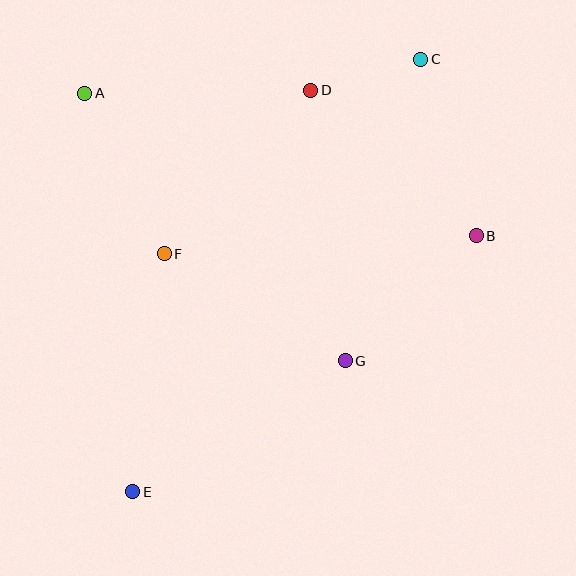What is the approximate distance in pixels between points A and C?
The distance between A and C is approximately 338 pixels.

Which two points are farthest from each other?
Points C and E are farthest from each other.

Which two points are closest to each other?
Points C and D are closest to each other.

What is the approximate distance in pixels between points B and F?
The distance between B and F is approximately 312 pixels.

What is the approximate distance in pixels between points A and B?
The distance between A and B is approximately 416 pixels.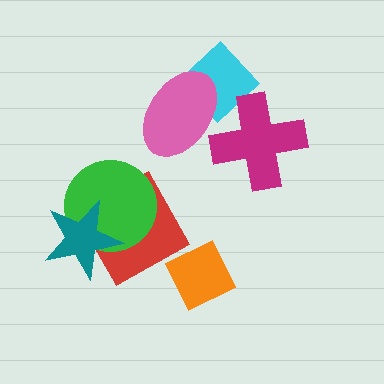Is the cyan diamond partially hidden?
Yes, it is partially covered by another shape.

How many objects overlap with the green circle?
2 objects overlap with the green circle.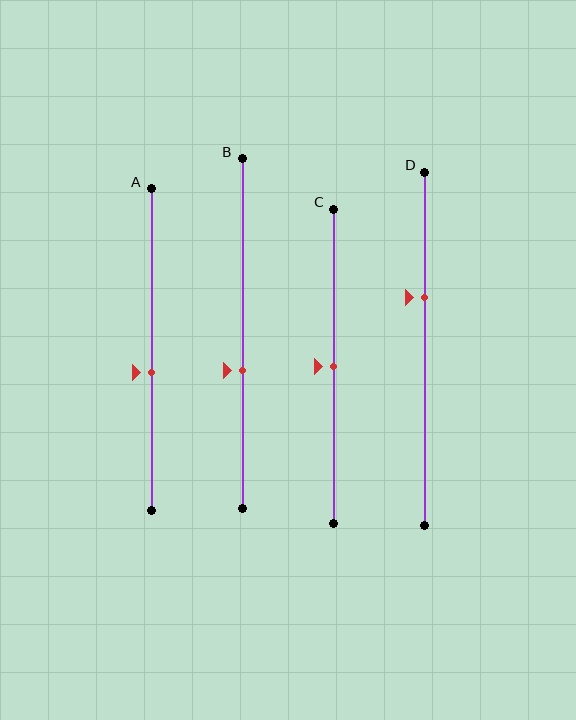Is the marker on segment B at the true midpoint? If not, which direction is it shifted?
No, the marker on segment B is shifted downward by about 11% of the segment length.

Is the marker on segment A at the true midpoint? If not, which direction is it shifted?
No, the marker on segment A is shifted downward by about 7% of the segment length.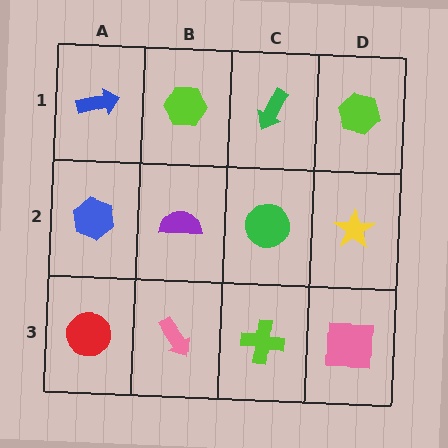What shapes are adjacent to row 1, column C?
A green circle (row 2, column C), a lime hexagon (row 1, column B), a lime hexagon (row 1, column D).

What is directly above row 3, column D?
A yellow star.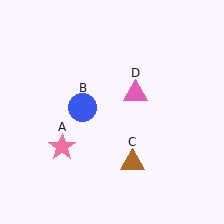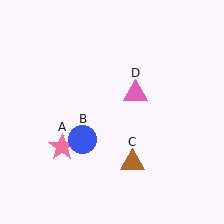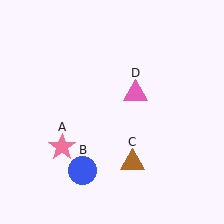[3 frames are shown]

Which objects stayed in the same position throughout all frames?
Pink star (object A) and brown triangle (object C) and pink triangle (object D) remained stationary.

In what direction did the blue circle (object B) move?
The blue circle (object B) moved down.